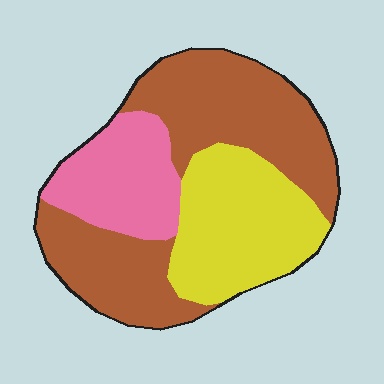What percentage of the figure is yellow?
Yellow takes up between a sixth and a third of the figure.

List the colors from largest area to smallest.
From largest to smallest: brown, yellow, pink.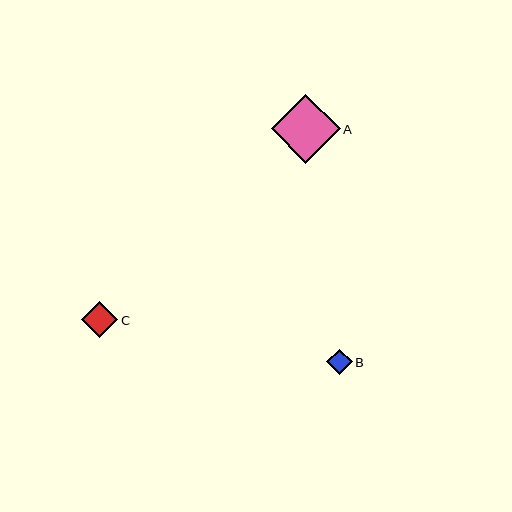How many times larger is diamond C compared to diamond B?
Diamond C is approximately 1.4 times the size of diamond B.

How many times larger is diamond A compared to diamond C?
Diamond A is approximately 1.9 times the size of diamond C.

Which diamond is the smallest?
Diamond B is the smallest with a size of approximately 25 pixels.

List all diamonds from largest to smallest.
From largest to smallest: A, C, B.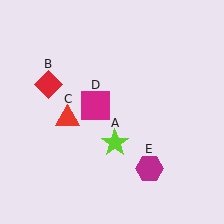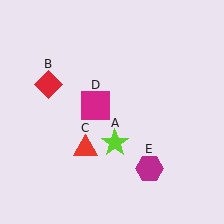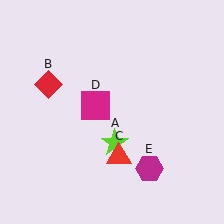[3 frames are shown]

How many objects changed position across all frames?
1 object changed position: red triangle (object C).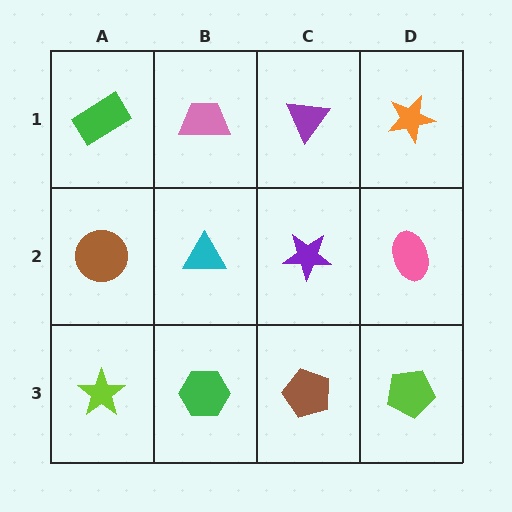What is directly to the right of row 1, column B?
A purple triangle.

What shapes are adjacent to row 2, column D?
An orange star (row 1, column D), a lime pentagon (row 3, column D), a purple star (row 2, column C).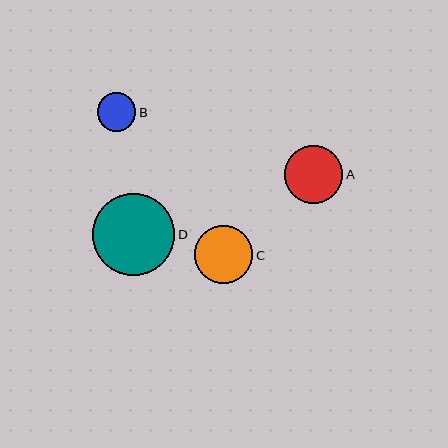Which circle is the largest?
Circle D is the largest with a size of approximately 83 pixels.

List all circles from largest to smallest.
From largest to smallest: D, A, C, B.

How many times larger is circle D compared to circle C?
Circle D is approximately 1.4 times the size of circle C.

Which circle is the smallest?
Circle B is the smallest with a size of approximately 39 pixels.